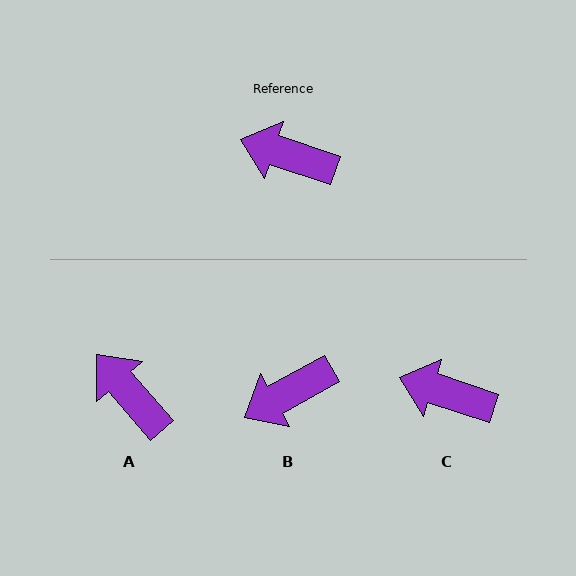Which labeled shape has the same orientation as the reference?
C.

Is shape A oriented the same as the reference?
No, it is off by about 31 degrees.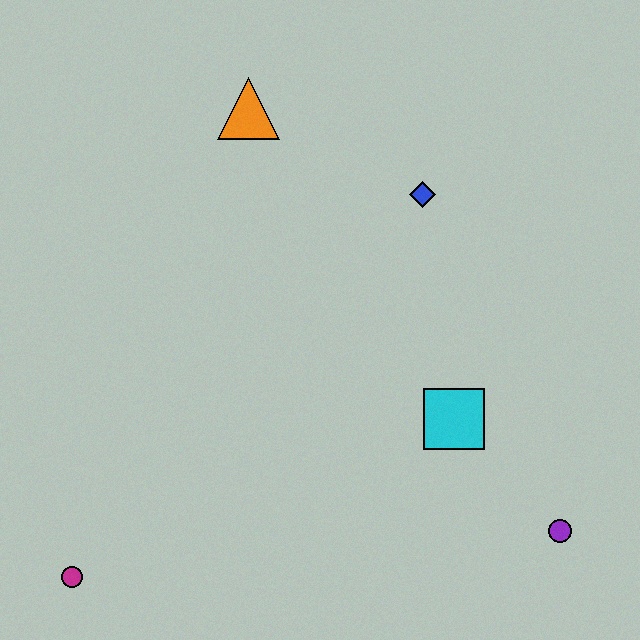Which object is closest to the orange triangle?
The blue diamond is closest to the orange triangle.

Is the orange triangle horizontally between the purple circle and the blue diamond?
No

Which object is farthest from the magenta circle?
The blue diamond is farthest from the magenta circle.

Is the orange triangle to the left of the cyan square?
Yes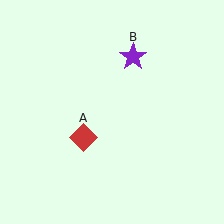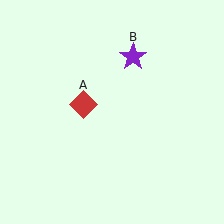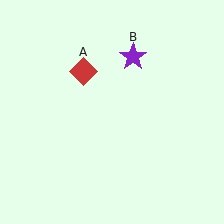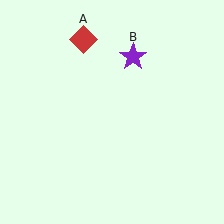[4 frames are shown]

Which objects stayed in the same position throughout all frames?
Purple star (object B) remained stationary.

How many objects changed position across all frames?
1 object changed position: red diamond (object A).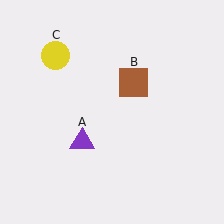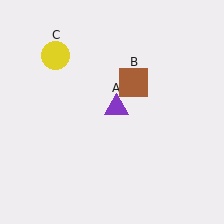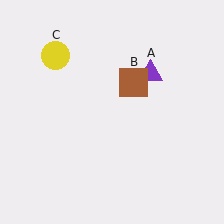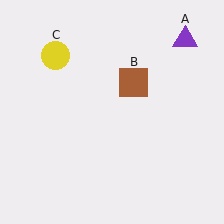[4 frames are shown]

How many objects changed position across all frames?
1 object changed position: purple triangle (object A).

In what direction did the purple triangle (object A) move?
The purple triangle (object A) moved up and to the right.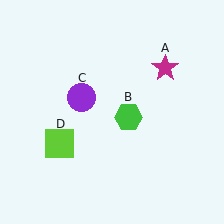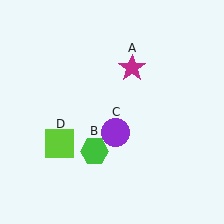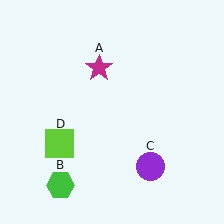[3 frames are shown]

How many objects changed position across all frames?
3 objects changed position: magenta star (object A), green hexagon (object B), purple circle (object C).